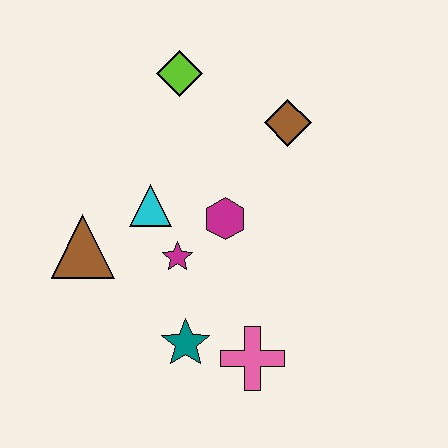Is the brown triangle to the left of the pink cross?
Yes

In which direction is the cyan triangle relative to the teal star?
The cyan triangle is above the teal star.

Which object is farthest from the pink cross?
The lime diamond is farthest from the pink cross.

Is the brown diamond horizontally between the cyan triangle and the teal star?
No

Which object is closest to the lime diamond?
The brown diamond is closest to the lime diamond.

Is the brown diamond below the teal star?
No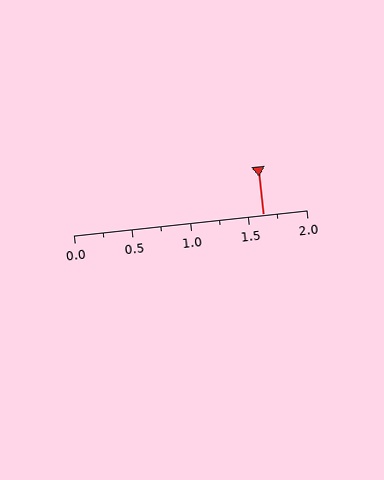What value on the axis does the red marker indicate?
The marker indicates approximately 1.62.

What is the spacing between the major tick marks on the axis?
The major ticks are spaced 0.5 apart.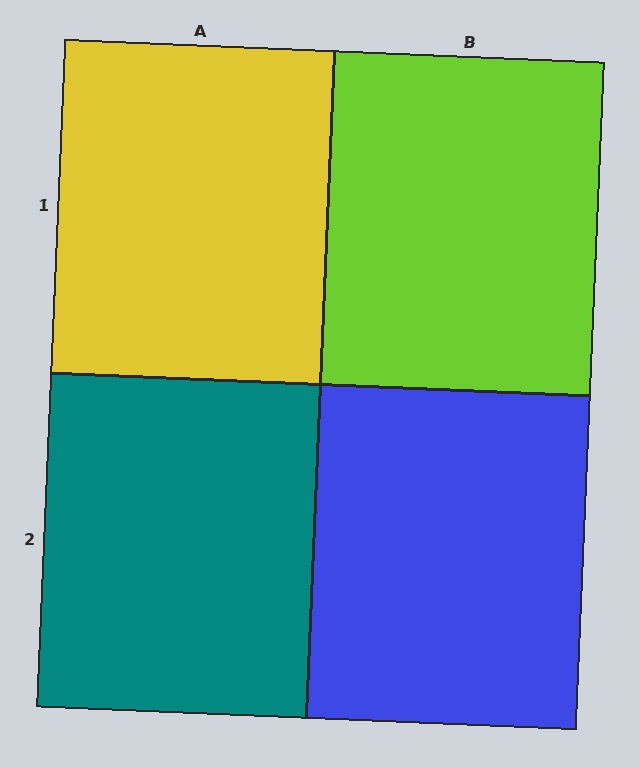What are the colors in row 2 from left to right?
Teal, blue.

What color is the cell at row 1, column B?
Lime.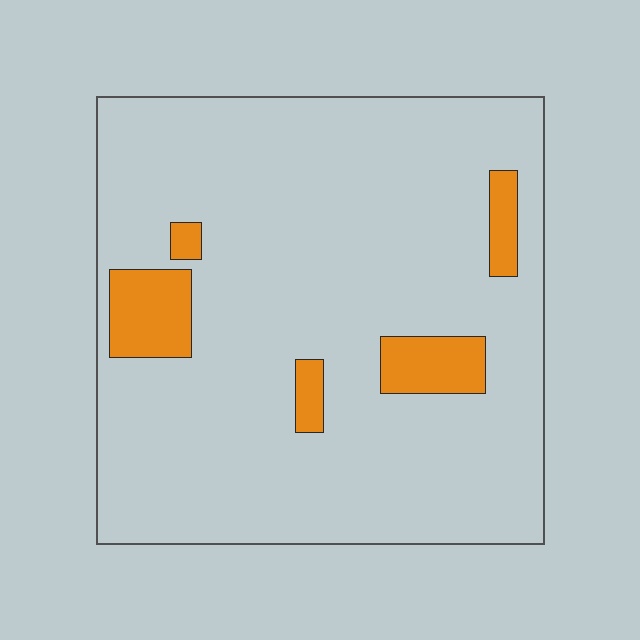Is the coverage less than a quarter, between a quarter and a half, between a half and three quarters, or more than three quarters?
Less than a quarter.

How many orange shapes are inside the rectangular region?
5.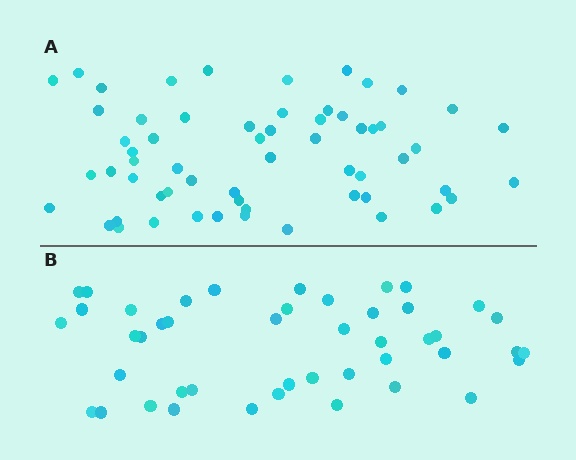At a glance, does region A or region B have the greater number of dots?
Region A (the top region) has more dots.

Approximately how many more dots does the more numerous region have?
Region A has approximately 15 more dots than region B.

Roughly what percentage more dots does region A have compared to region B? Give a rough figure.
About 35% more.